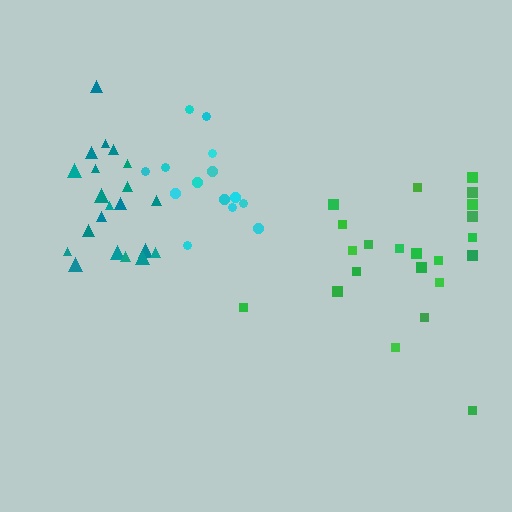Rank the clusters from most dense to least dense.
teal, cyan, green.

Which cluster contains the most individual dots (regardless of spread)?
Green (22).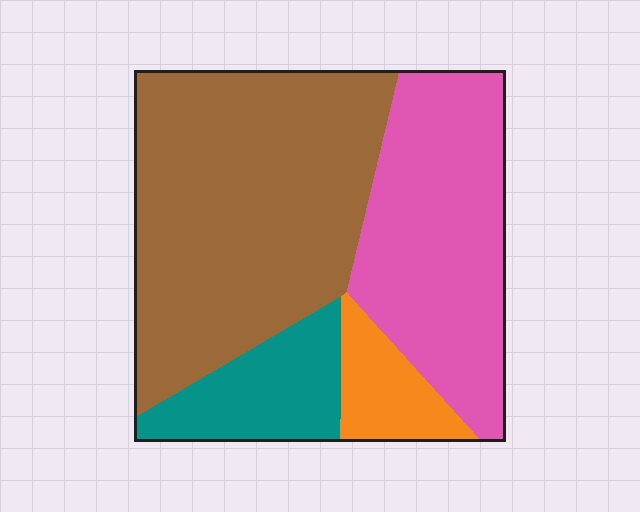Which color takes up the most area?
Brown, at roughly 50%.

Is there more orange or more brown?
Brown.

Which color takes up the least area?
Orange, at roughly 10%.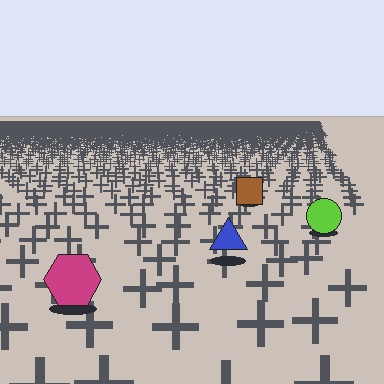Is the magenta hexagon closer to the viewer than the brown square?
Yes. The magenta hexagon is closer — you can tell from the texture gradient: the ground texture is coarser near it.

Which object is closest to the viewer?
The magenta hexagon is closest. The texture marks near it are larger and more spread out.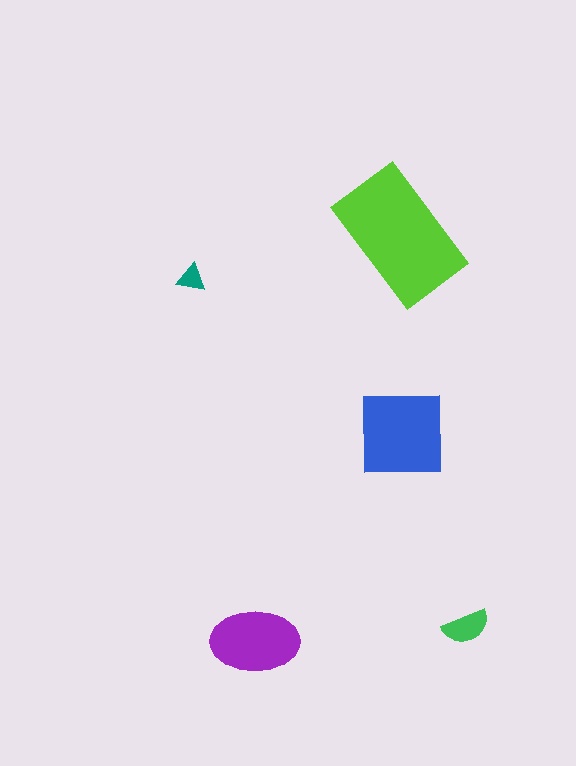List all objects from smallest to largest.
The teal triangle, the green semicircle, the purple ellipse, the blue square, the lime rectangle.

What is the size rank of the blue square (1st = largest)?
2nd.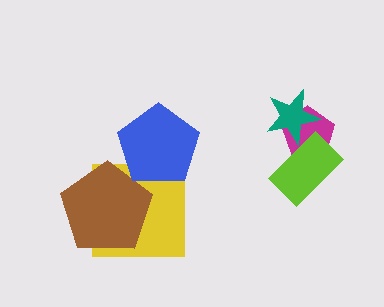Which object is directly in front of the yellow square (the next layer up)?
The brown pentagon is directly in front of the yellow square.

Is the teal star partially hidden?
No, no other shape covers it.